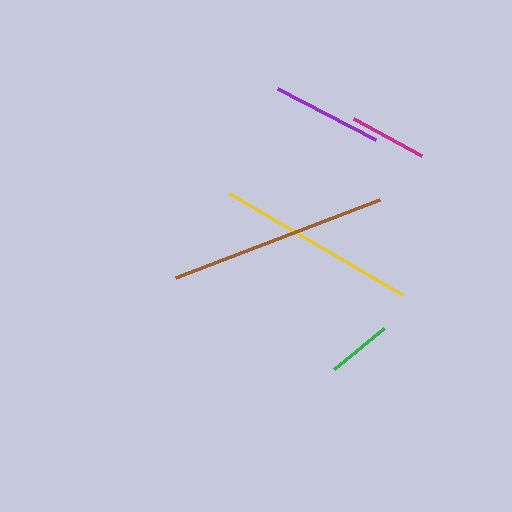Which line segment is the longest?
The brown line is the longest at approximately 218 pixels.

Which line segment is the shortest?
The green line is the shortest at approximately 65 pixels.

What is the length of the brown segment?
The brown segment is approximately 218 pixels long.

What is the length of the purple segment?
The purple segment is approximately 110 pixels long.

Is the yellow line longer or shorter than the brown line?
The brown line is longer than the yellow line.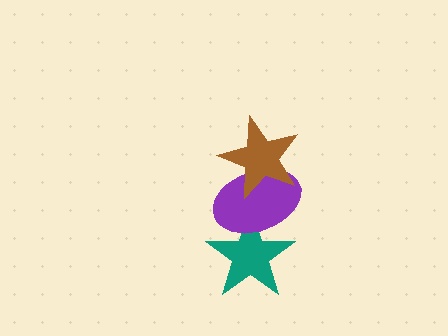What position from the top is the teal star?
The teal star is 3rd from the top.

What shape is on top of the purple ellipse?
The brown star is on top of the purple ellipse.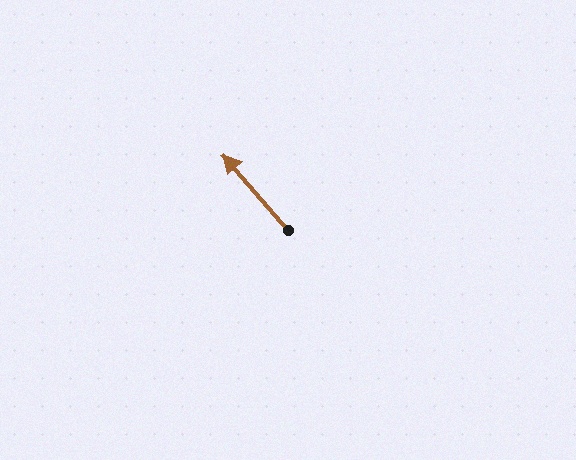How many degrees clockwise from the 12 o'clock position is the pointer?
Approximately 319 degrees.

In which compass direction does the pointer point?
Northwest.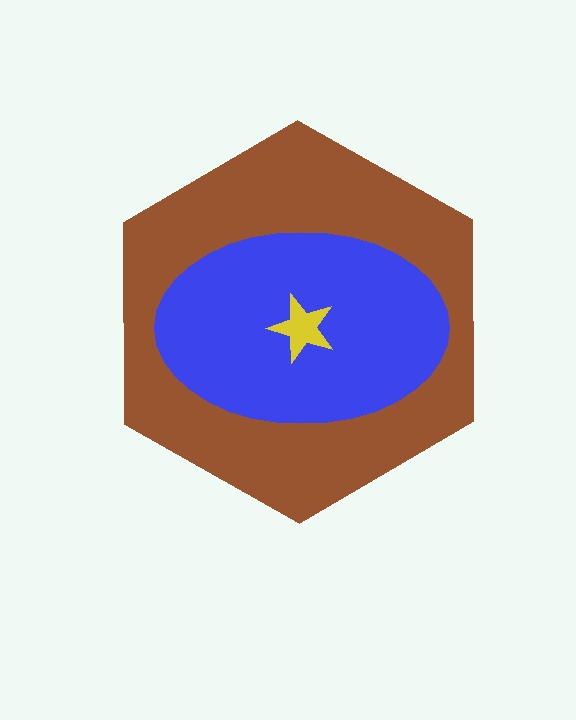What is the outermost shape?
The brown hexagon.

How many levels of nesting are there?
3.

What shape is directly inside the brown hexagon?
The blue ellipse.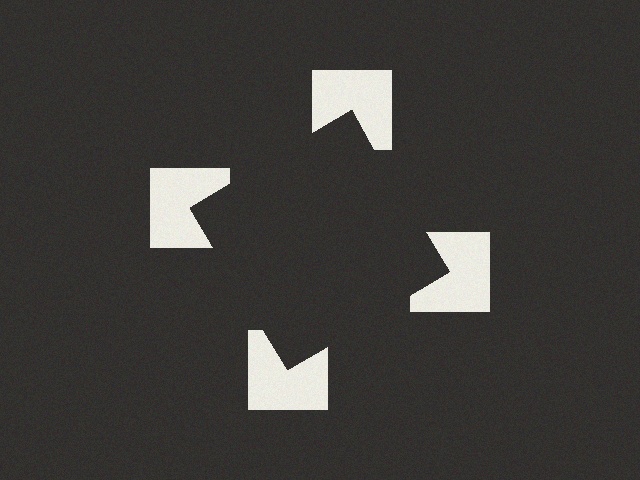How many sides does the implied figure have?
4 sides.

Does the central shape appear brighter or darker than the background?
It typically appears slightly darker than the background, even though no actual brightness change is drawn.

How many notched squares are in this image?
There are 4 — one at each vertex of the illusory square.